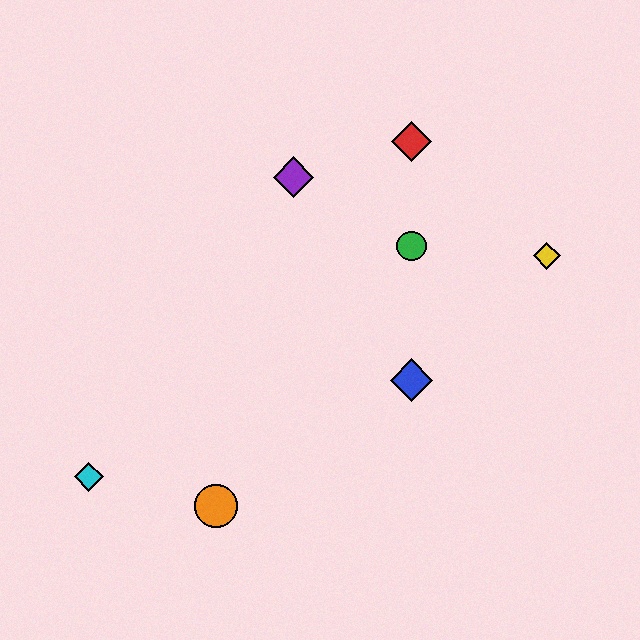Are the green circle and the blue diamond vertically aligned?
Yes, both are at x≈412.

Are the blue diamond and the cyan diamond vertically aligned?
No, the blue diamond is at x≈412 and the cyan diamond is at x≈89.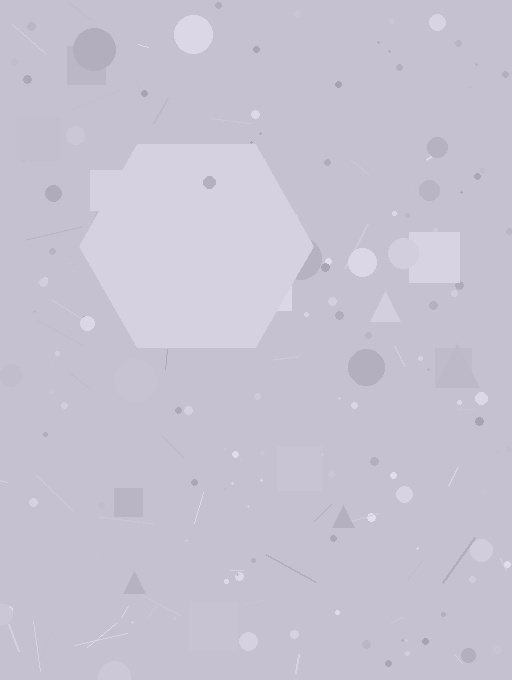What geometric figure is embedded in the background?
A hexagon is embedded in the background.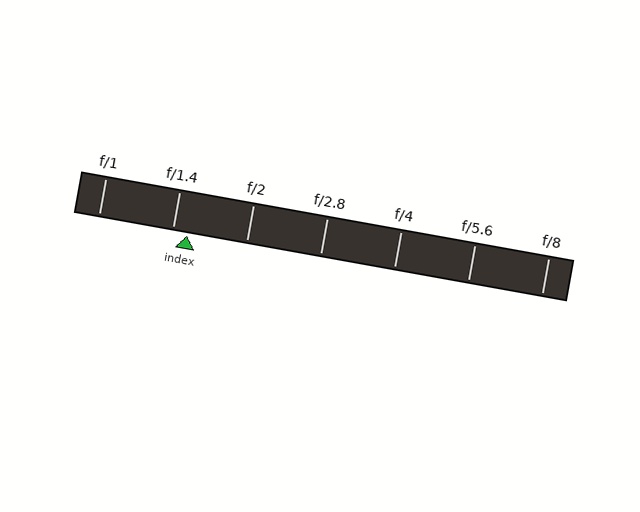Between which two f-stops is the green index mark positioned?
The index mark is between f/1.4 and f/2.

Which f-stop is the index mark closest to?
The index mark is closest to f/1.4.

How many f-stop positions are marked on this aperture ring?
There are 7 f-stop positions marked.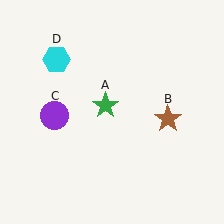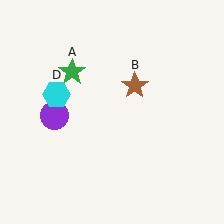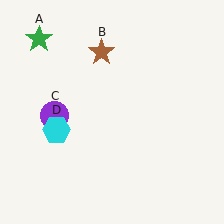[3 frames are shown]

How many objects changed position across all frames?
3 objects changed position: green star (object A), brown star (object B), cyan hexagon (object D).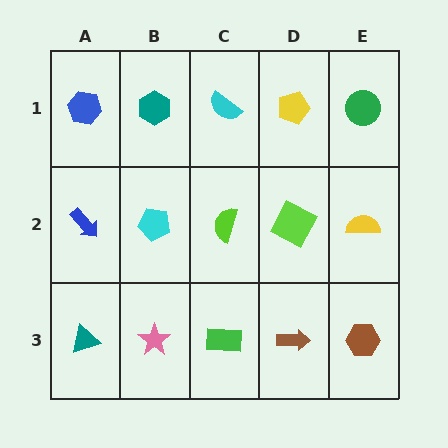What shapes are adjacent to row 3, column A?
A blue arrow (row 2, column A), a pink star (row 3, column B).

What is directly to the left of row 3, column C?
A pink star.